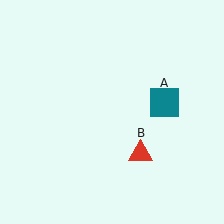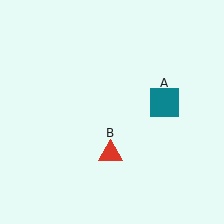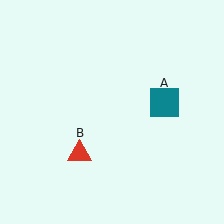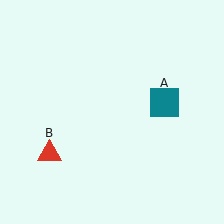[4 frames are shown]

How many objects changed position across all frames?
1 object changed position: red triangle (object B).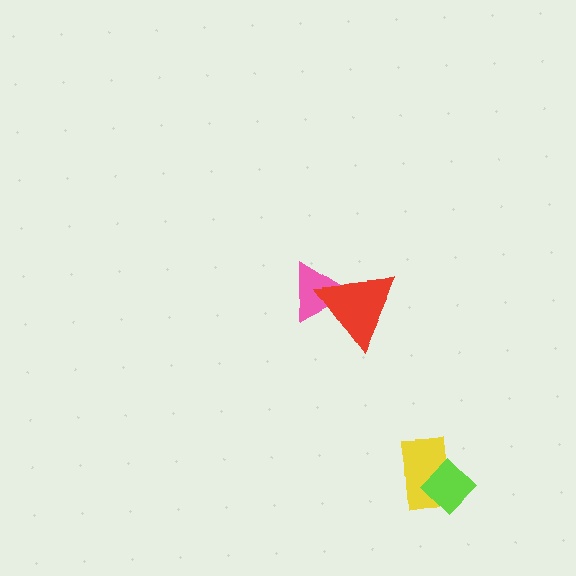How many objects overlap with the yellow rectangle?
1 object overlaps with the yellow rectangle.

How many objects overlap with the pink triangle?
1 object overlaps with the pink triangle.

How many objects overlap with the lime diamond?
1 object overlaps with the lime diamond.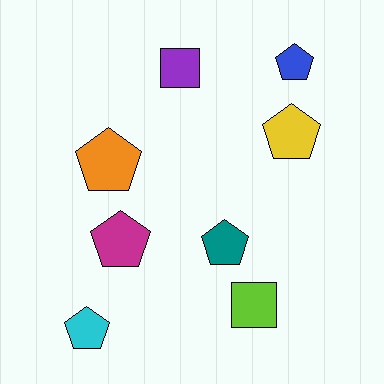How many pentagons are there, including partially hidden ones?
There are 6 pentagons.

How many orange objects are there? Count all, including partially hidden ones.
There is 1 orange object.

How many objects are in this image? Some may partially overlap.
There are 8 objects.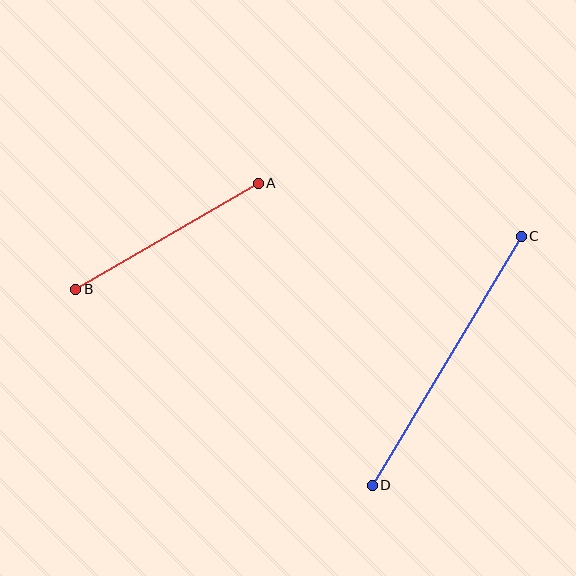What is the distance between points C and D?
The distance is approximately 290 pixels.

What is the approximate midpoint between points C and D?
The midpoint is at approximately (447, 361) pixels.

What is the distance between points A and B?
The distance is approximately 211 pixels.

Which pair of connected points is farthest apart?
Points C and D are farthest apart.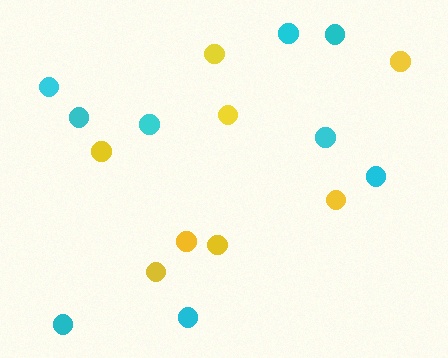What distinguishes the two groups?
There are 2 groups: one group of yellow circles (8) and one group of cyan circles (9).